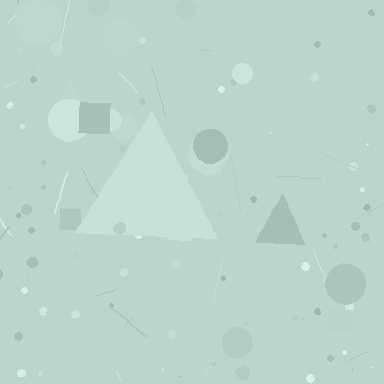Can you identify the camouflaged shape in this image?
The camouflaged shape is a triangle.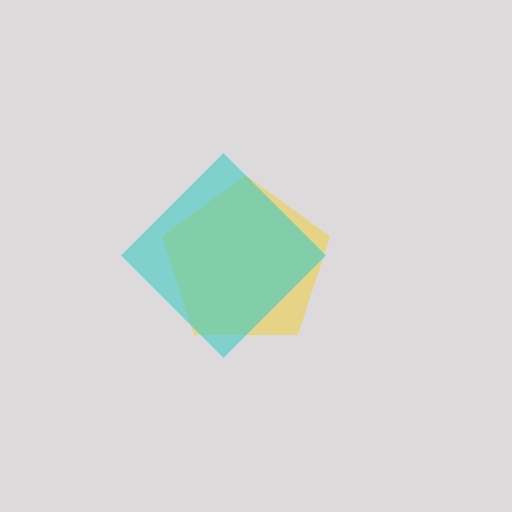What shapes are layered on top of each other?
The layered shapes are: a yellow pentagon, a cyan diamond.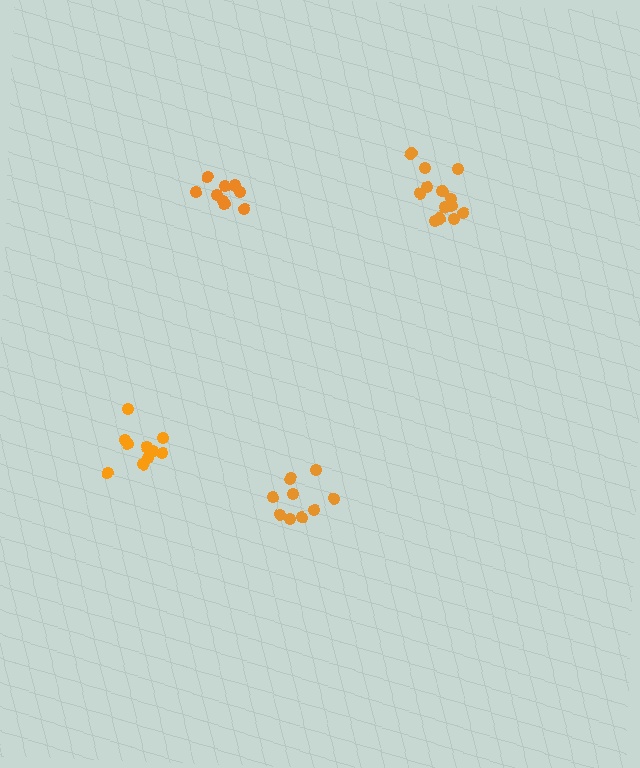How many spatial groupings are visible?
There are 4 spatial groupings.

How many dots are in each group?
Group 1: 9 dots, Group 2: 13 dots, Group 3: 9 dots, Group 4: 10 dots (41 total).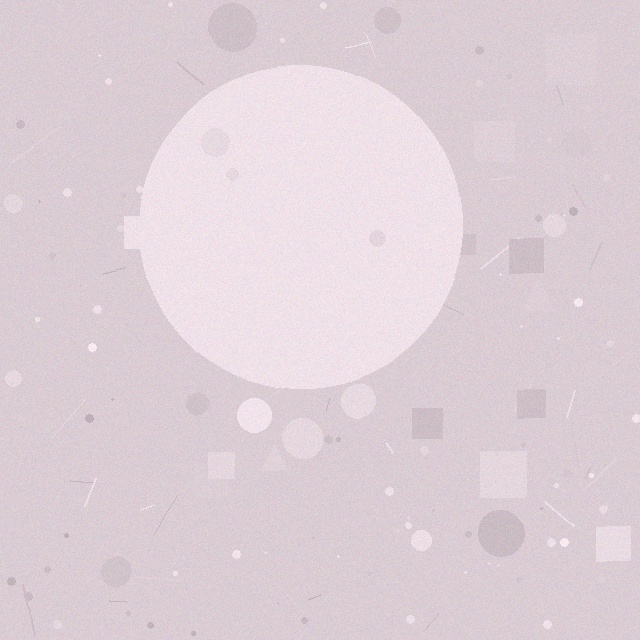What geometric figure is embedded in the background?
A circle is embedded in the background.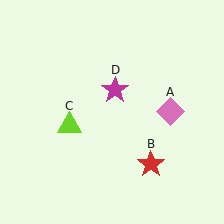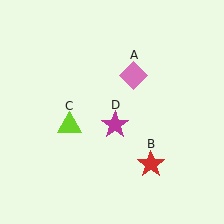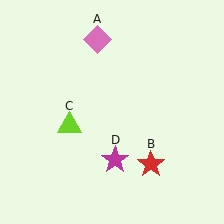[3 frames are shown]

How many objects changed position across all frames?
2 objects changed position: pink diamond (object A), magenta star (object D).